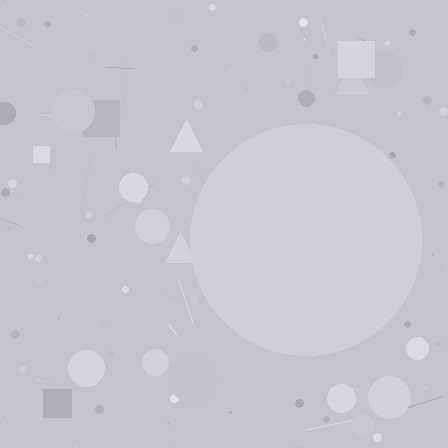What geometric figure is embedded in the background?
A circle is embedded in the background.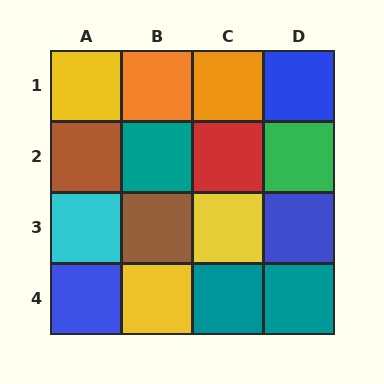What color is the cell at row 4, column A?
Blue.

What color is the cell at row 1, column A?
Yellow.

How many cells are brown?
2 cells are brown.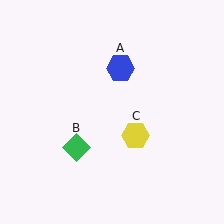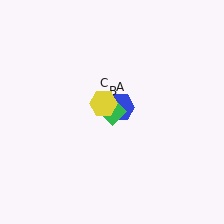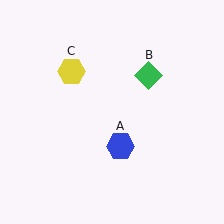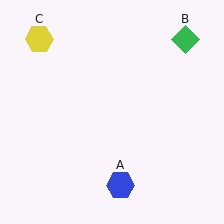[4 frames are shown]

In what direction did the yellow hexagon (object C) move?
The yellow hexagon (object C) moved up and to the left.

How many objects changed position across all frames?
3 objects changed position: blue hexagon (object A), green diamond (object B), yellow hexagon (object C).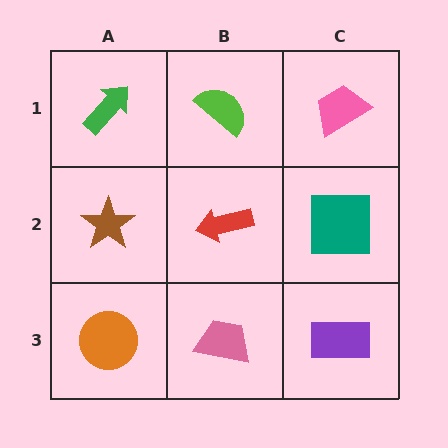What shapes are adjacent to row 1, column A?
A brown star (row 2, column A), a lime semicircle (row 1, column B).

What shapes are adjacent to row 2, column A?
A green arrow (row 1, column A), an orange circle (row 3, column A), a red arrow (row 2, column B).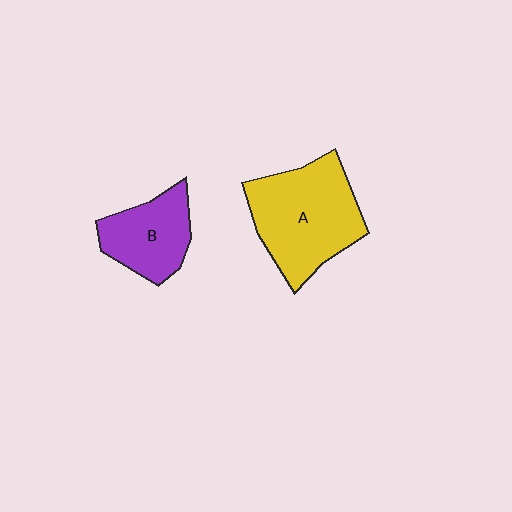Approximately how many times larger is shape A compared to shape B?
Approximately 1.6 times.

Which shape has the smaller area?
Shape B (purple).